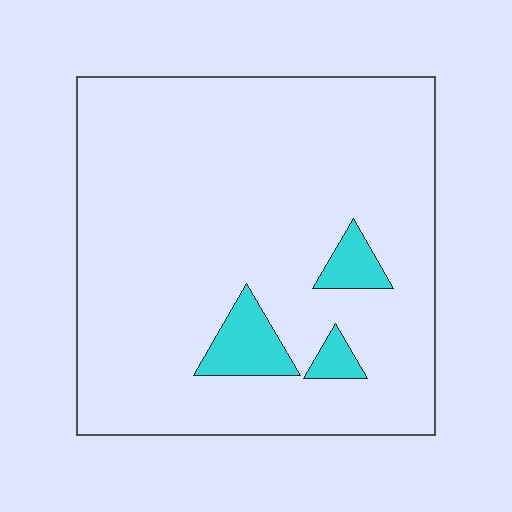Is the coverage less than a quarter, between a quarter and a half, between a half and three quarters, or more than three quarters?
Less than a quarter.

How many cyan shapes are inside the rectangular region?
3.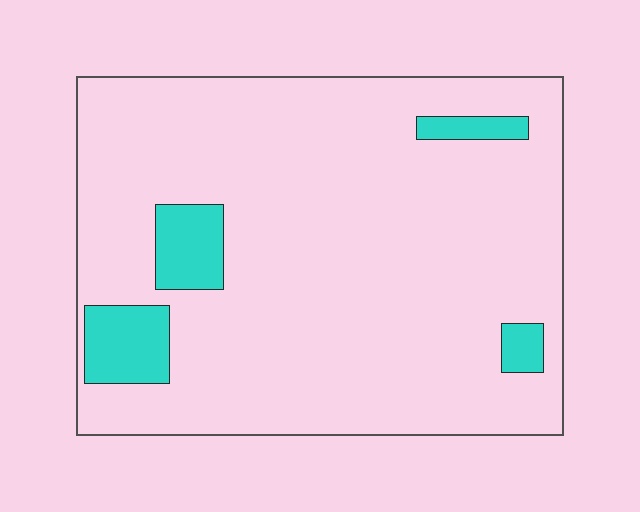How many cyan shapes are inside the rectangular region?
4.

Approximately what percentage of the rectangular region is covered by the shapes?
Approximately 10%.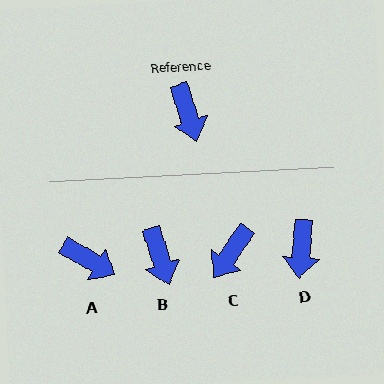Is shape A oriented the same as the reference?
No, it is off by about 42 degrees.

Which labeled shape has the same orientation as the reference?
B.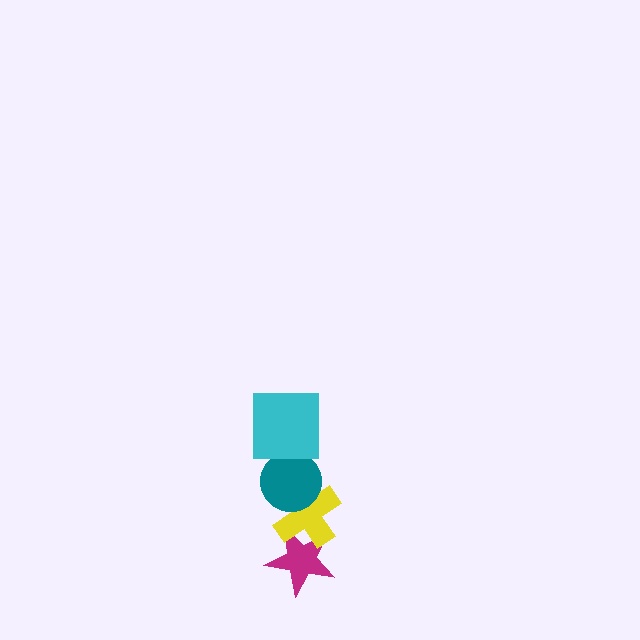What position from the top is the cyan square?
The cyan square is 1st from the top.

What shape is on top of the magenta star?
The yellow cross is on top of the magenta star.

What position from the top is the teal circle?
The teal circle is 2nd from the top.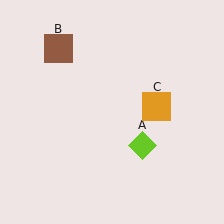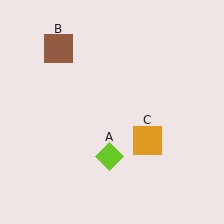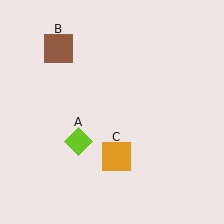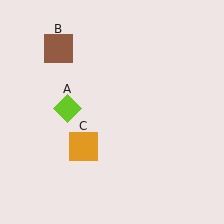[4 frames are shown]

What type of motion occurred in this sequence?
The lime diamond (object A), orange square (object C) rotated clockwise around the center of the scene.